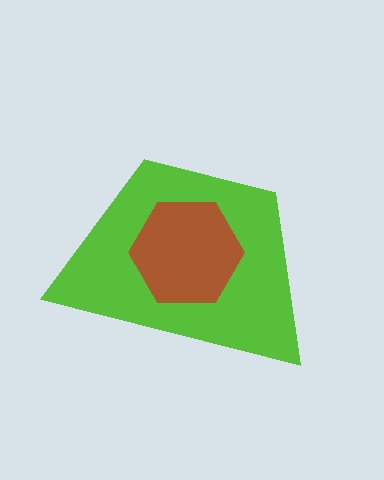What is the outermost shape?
The lime trapezoid.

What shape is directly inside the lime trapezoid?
The brown hexagon.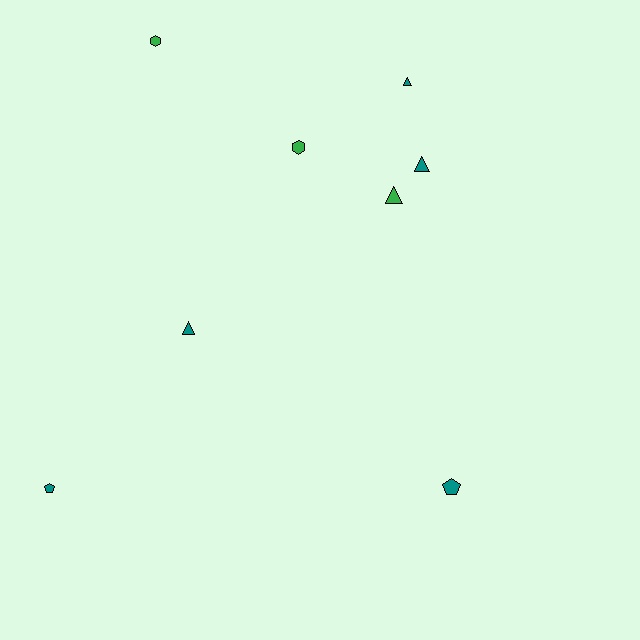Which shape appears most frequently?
Triangle, with 4 objects.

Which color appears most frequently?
Teal, with 5 objects.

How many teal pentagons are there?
There are 2 teal pentagons.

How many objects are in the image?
There are 8 objects.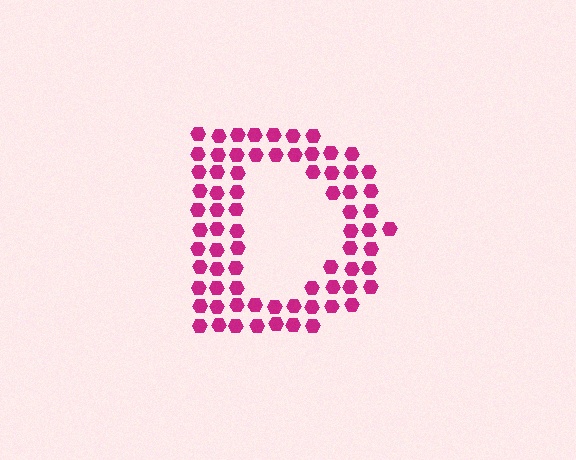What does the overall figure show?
The overall figure shows the letter D.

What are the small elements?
The small elements are hexagons.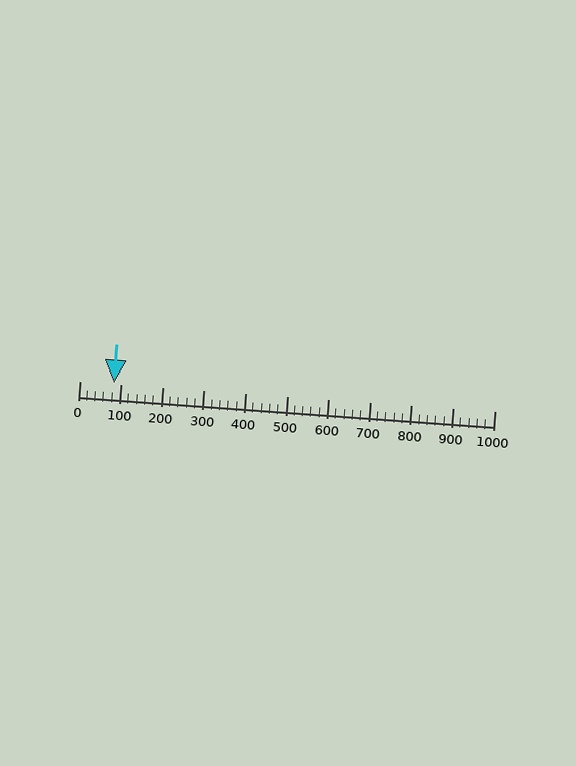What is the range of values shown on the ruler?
The ruler shows values from 0 to 1000.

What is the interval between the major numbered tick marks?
The major tick marks are spaced 100 units apart.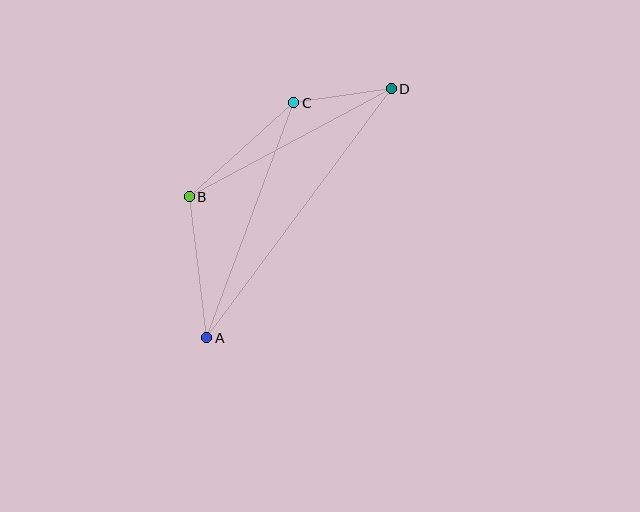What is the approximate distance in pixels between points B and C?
The distance between B and C is approximately 141 pixels.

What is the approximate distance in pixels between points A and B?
The distance between A and B is approximately 142 pixels.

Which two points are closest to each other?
Points C and D are closest to each other.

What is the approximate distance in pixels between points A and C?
The distance between A and C is approximately 251 pixels.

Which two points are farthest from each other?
Points A and D are farthest from each other.